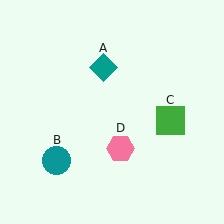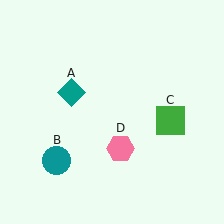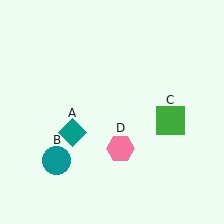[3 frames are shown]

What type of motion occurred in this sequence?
The teal diamond (object A) rotated counterclockwise around the center of the scene.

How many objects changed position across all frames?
1 object changed position: teal diamond (object A).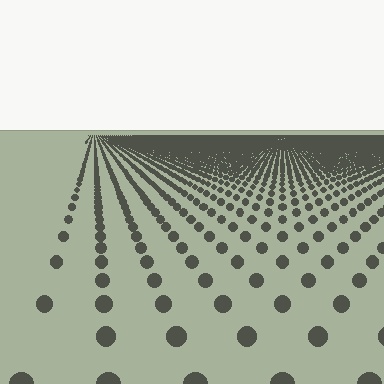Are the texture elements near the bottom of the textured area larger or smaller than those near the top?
Larger. Near the bottom, elements are closer to the viewer and appear at a bigger on-screen size.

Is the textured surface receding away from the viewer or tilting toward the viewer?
The surface is receding away from the viewer. Texture elements get smaller and denser toward the top.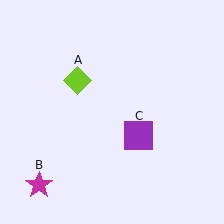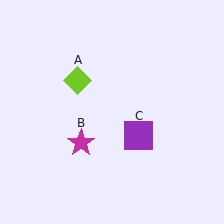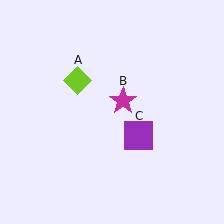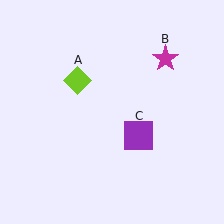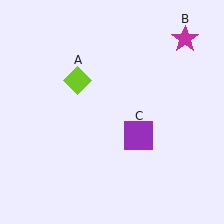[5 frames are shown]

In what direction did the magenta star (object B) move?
The magenta star (object B) moved up and to the right.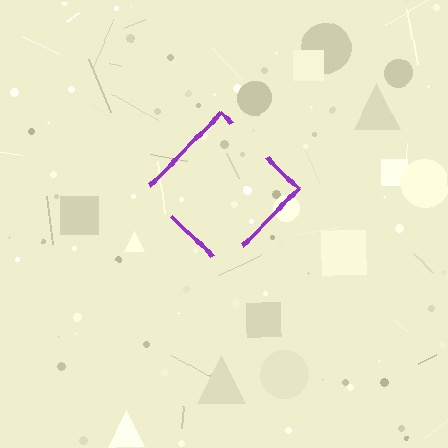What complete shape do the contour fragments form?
The contour fragments form a diamond.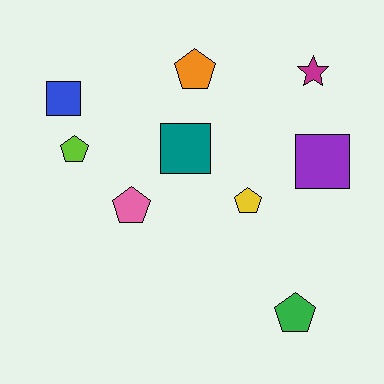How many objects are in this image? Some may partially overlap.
There are 9 objects.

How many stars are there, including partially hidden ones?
There is 1 star.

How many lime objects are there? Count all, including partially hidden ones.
There is 1 lime object.